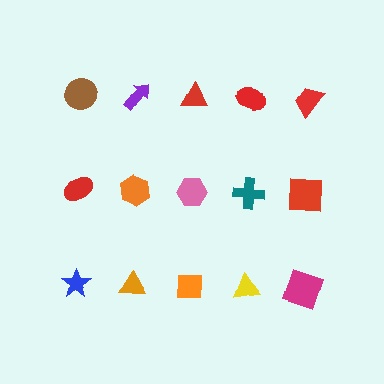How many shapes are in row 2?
5 shapes.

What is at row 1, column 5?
A red trapezoid.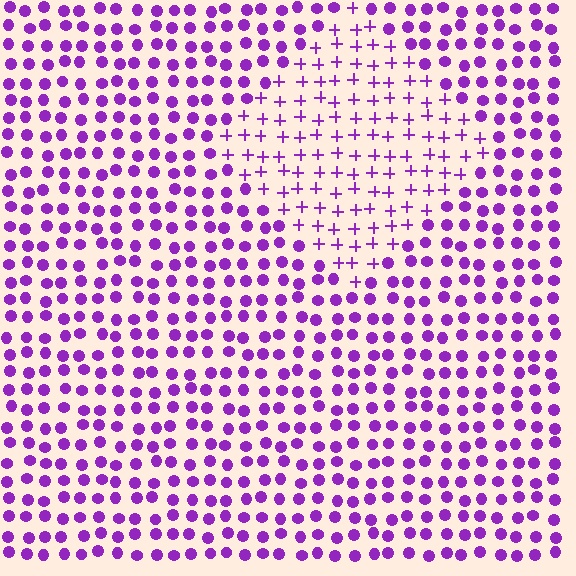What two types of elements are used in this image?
The image uses plus signs inside the diamond region and circles outside it.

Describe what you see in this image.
The image is filled with small purple elements arranged in a uniform grid. A diamond-shaped region contains plus signs, while the surrounding area contains circles. The boundary is defined purely by the change in element shape.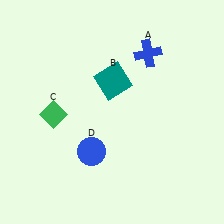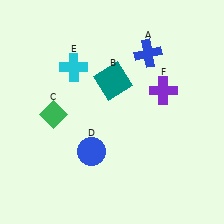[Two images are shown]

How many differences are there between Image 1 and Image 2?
There are 2 differences between the two images.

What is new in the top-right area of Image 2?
A purple cross (F) was added in the top-right area of Image 2.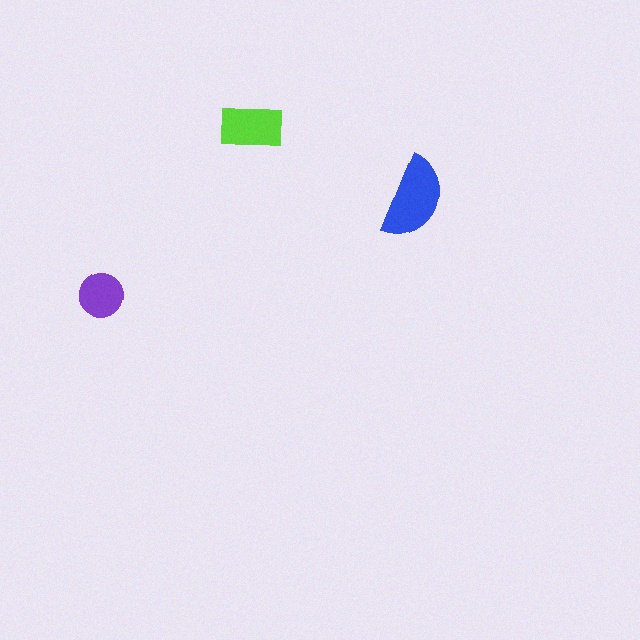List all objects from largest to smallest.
The blue semicircle, the lime rectangle, the purple circle.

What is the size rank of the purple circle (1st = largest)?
3rd.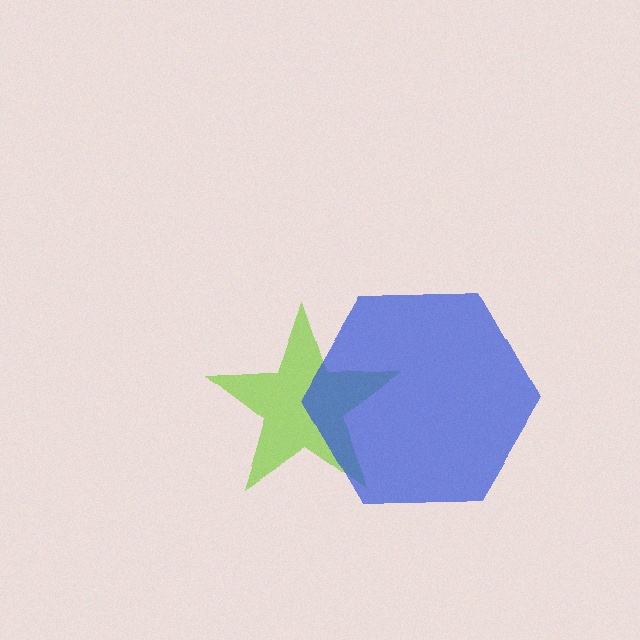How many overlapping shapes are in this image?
There are 2 overlapping shapes in the image.